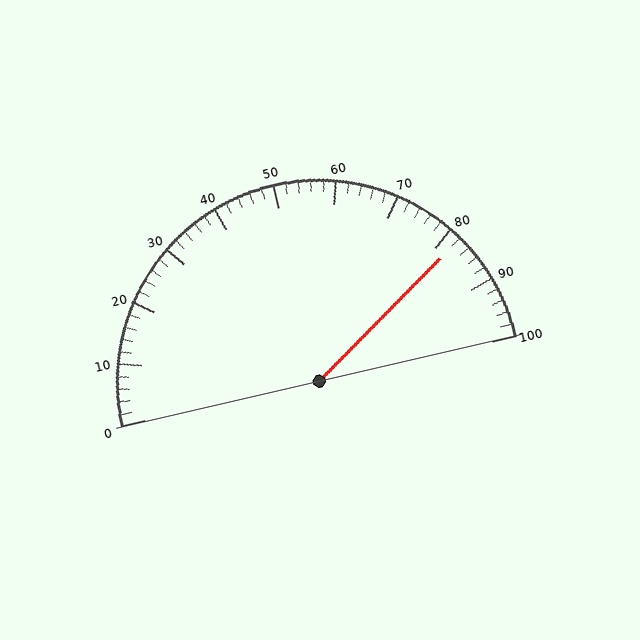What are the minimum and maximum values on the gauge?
The gauge ranges from 0 to 100.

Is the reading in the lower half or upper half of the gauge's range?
The reading is in the upper half of the range (0 to 100).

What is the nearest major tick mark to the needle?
The nearest major tick mark is 80.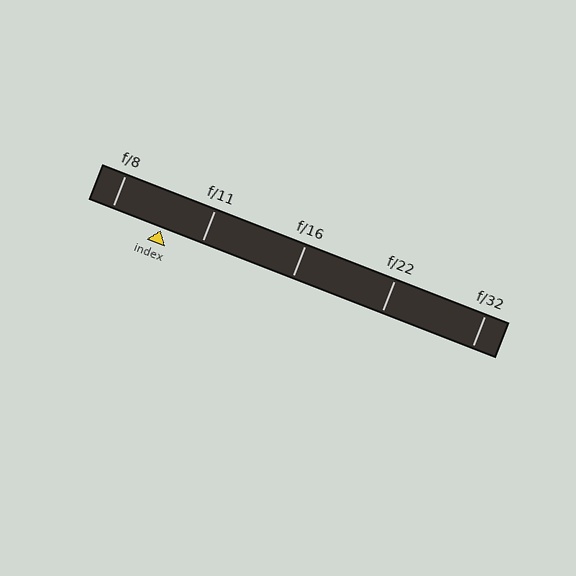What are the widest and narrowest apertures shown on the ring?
The widest aperture shown is f/8 and the narrowest is f/32.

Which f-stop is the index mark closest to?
The index mark is closest to f/11.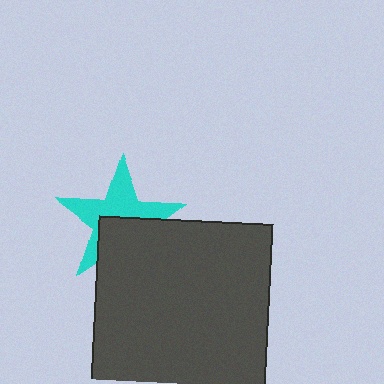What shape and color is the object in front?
The object in front is a dark gray square.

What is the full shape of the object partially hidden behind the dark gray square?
The partially hidden object is a cyan star.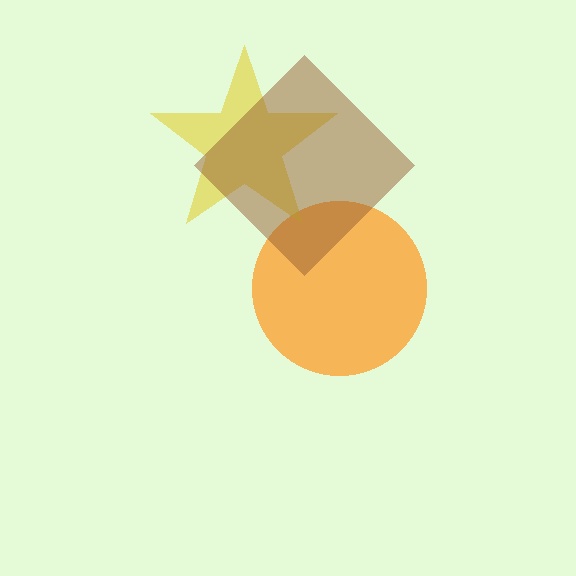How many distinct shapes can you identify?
There are 3 distinct shapes: an orange circle, a yellow star, a brown diamond.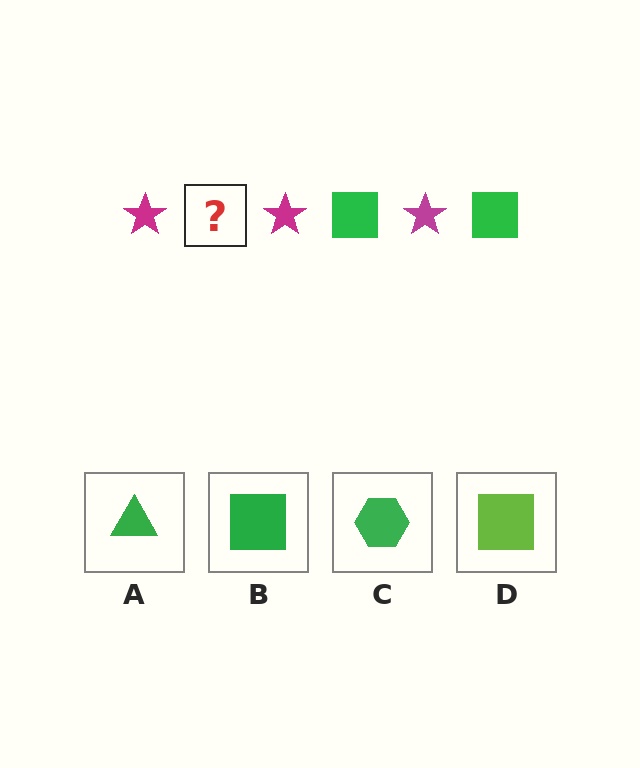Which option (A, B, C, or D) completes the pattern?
B.